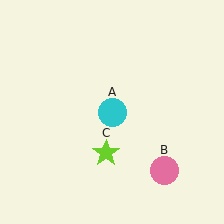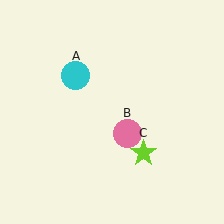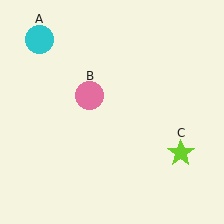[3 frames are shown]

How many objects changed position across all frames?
3 objects changed position: cyan circle (object A), pink circle (object B), lime star (object C).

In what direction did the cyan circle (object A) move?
The cyan circle (object A) moved up and to the left.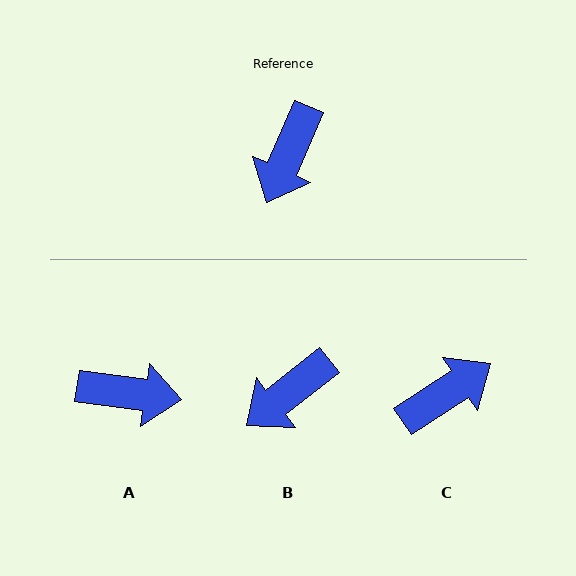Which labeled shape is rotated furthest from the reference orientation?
C, about 147 degrees away.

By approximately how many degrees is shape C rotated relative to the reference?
Approximately 147 degrees counter-clockwise.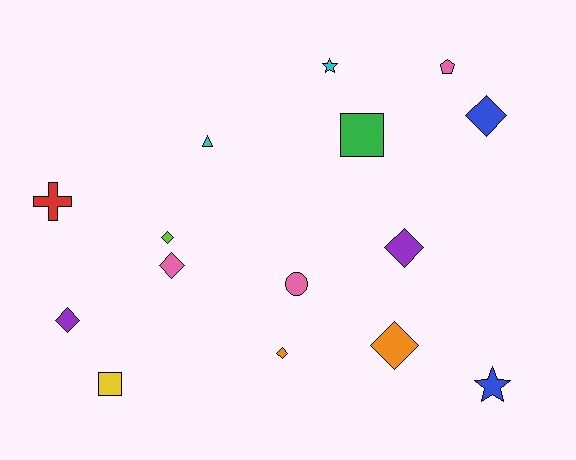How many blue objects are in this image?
There are 2 blue objects.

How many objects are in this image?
There are 15 objects.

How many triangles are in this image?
There is 1 triangle.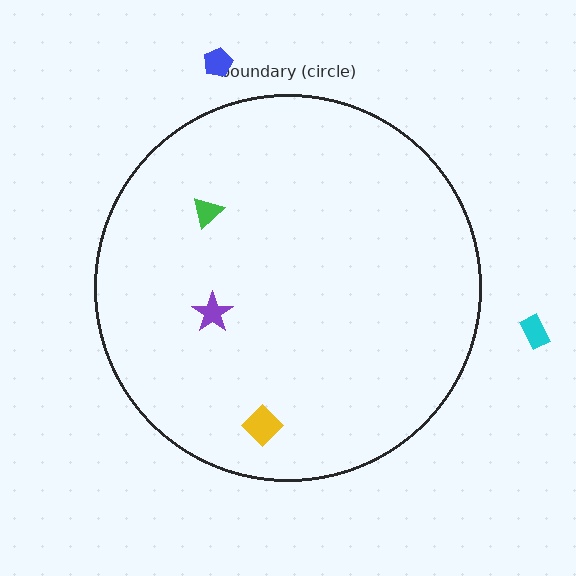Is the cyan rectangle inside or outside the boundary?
Outside.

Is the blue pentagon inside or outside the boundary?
Outside.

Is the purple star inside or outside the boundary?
Inside.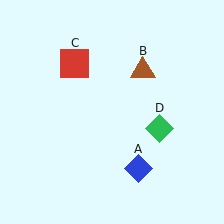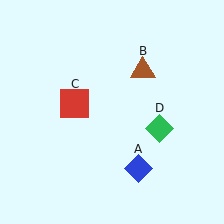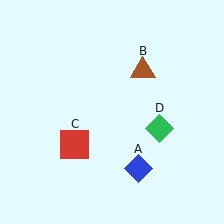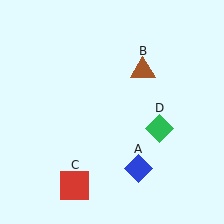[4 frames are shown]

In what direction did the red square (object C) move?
The red square (object C) moved down.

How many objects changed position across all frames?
1 object changed position: red square (object C).